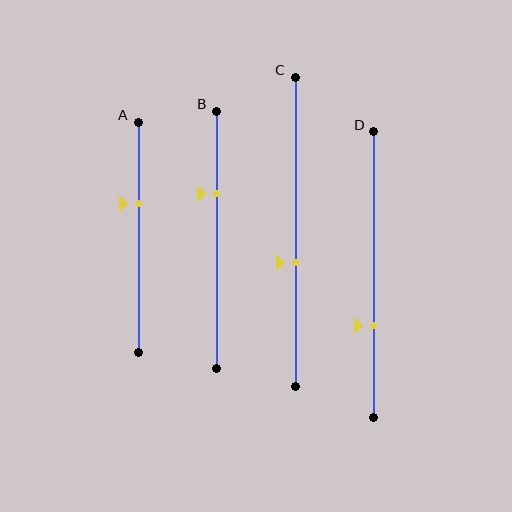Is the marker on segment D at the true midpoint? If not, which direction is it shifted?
No, the marker on segment D is shifted downward by about 18% of the segment length.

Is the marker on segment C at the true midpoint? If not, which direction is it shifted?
No, the marker on segment C is shifted downward by about 10% of the segment length.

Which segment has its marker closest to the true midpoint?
Segment C has its marker closest to the true midpoint.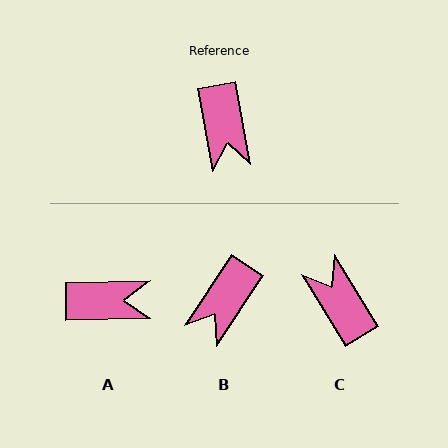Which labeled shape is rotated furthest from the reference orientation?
C, about 159 degrees away.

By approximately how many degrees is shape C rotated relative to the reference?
Approximately 159 degrees clockwise.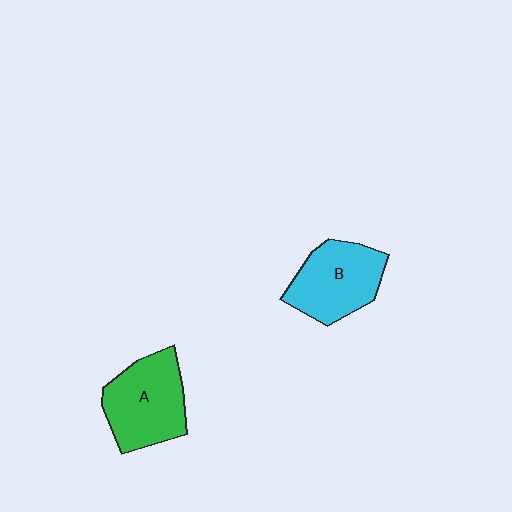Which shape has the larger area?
Shape A (green).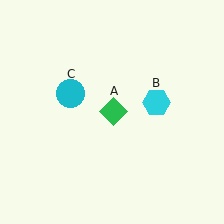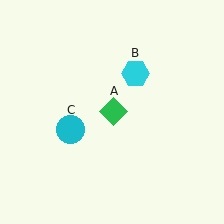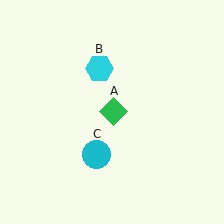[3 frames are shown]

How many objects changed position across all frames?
2 objects changed position: cyan hexagon (object B), cyan circle (object C).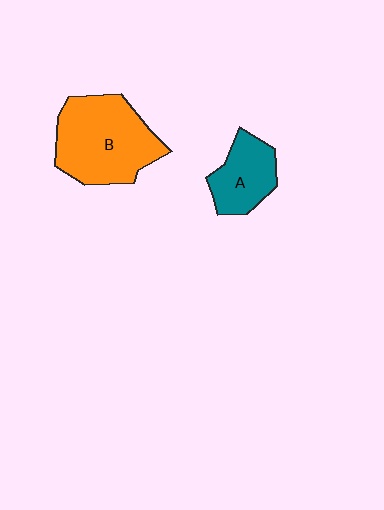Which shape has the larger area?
Shape B (orange).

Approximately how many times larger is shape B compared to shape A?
Approximately 1.9 times.